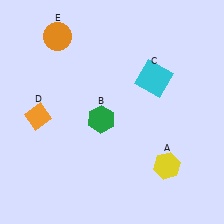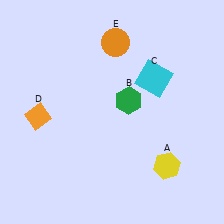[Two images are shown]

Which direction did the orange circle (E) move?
The orange circle (E) moved right.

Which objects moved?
The objects that moved are: the green hexagon (B), the orange circle (E).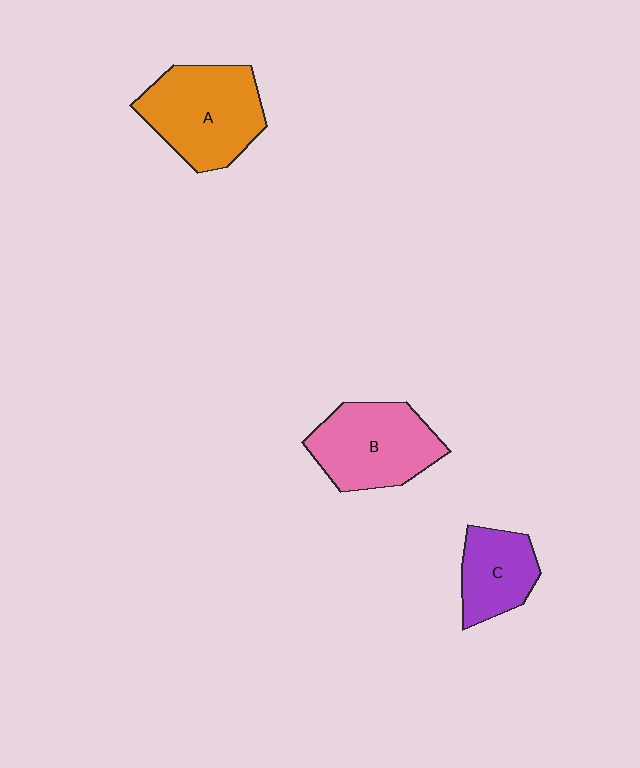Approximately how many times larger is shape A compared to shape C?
Approximately 1.6 times.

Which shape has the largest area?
Shape A (orange).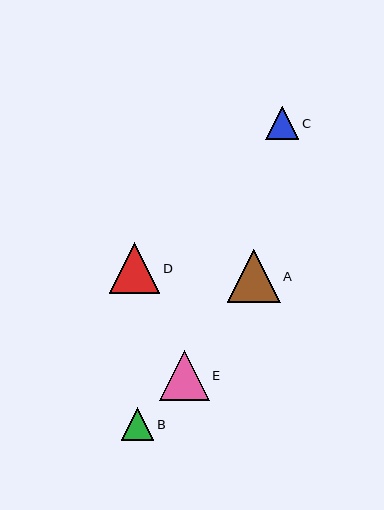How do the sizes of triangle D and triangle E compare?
Triangle D and triangle E are approximately the same size.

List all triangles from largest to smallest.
From largest to smallest: A, D, E, C, B.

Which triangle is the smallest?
Triangle B is the smallest with a size of approximately 32 pixels.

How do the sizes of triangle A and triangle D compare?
Triangle A and triangle D are approximately the same size.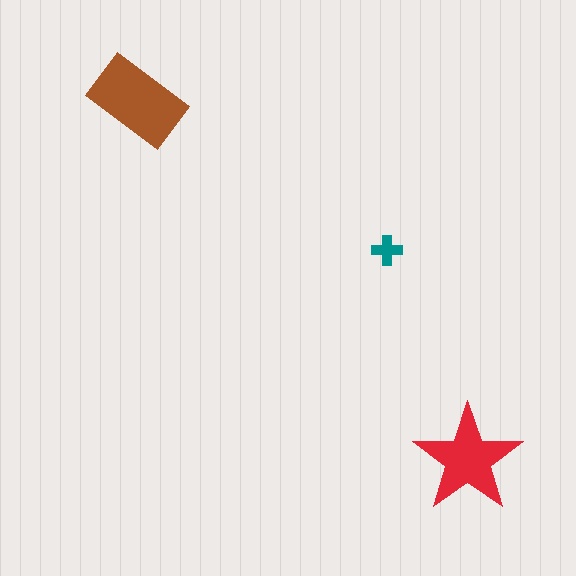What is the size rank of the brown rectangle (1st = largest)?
1st.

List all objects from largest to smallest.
The brown rectangle, the red star, the teal cross.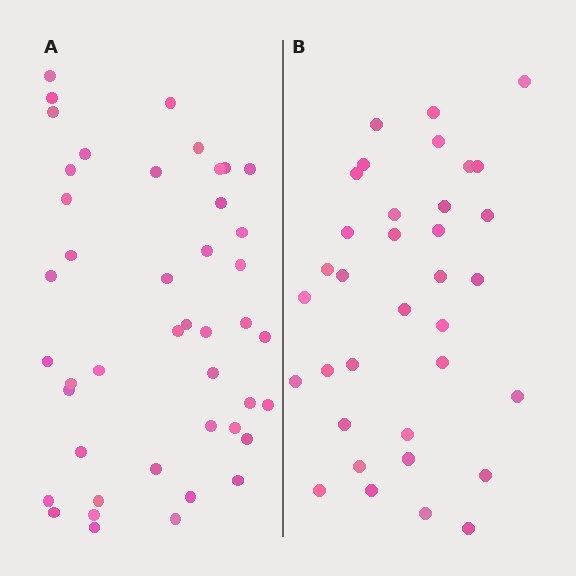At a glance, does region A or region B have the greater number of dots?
Region A (the left region) has more dots.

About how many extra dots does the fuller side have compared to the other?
Region A has roughly 8 or so more dots than region B.